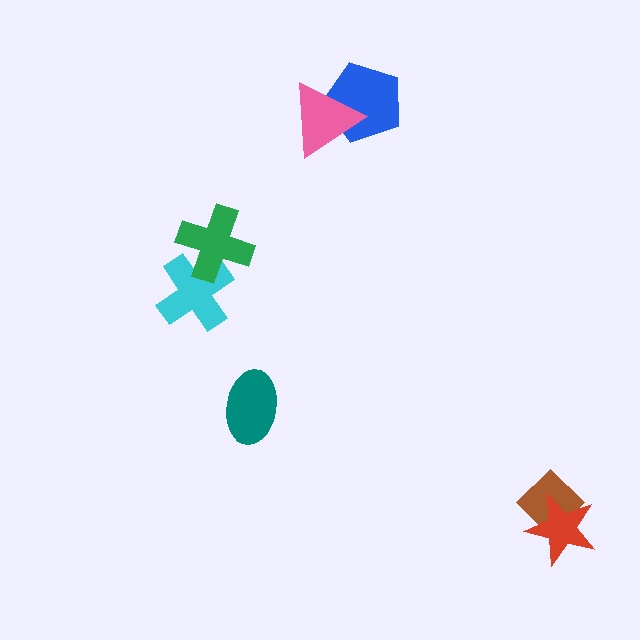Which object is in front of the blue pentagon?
The pink triangle is in front of the blue pentagon.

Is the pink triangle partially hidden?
No, no other shape covers it.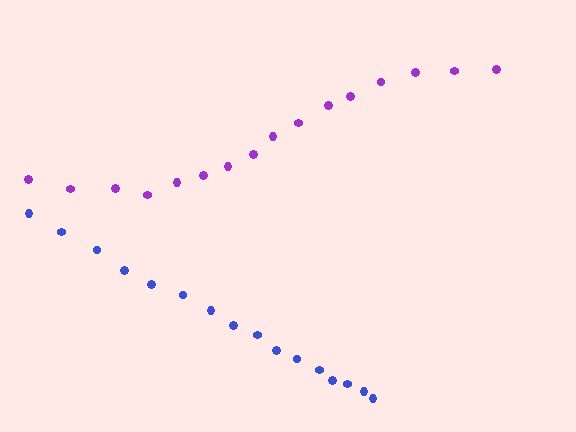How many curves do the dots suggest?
There are 2 distinct paths.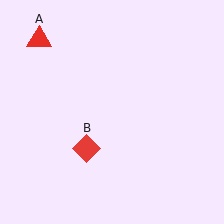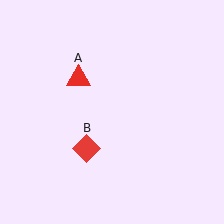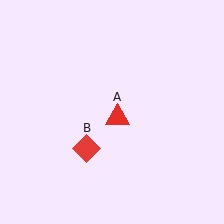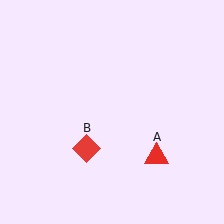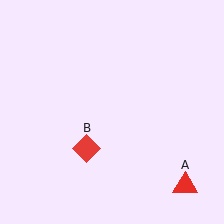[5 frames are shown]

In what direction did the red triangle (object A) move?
The red triangle (object A) moved down and to the right.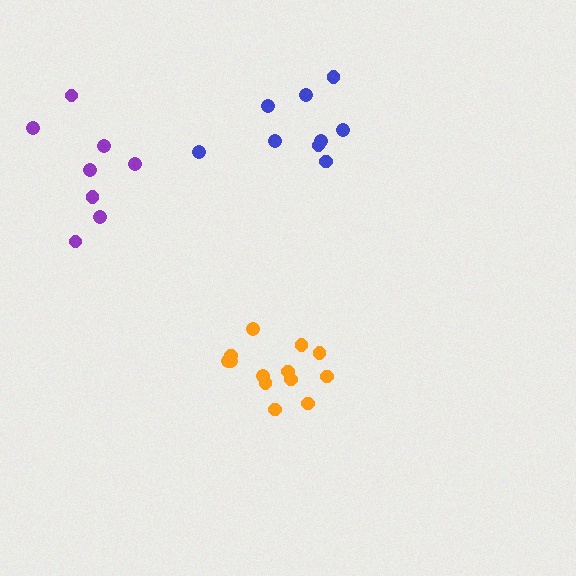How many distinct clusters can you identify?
There are 3 distinct clusters.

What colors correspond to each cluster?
The clusters are colored: orange, purple, blue.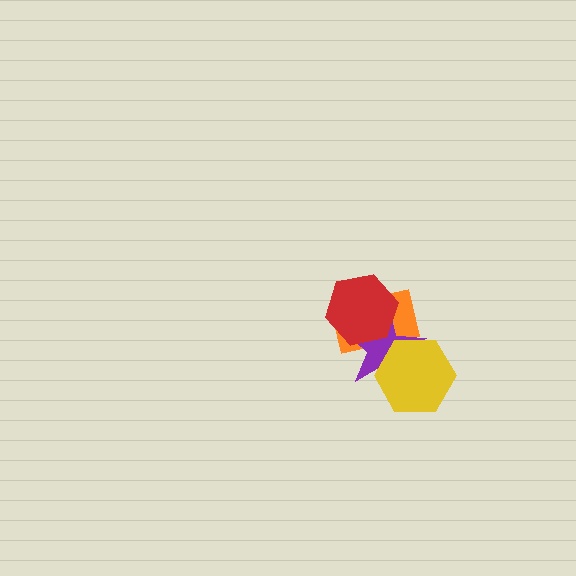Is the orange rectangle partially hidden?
Yes, it is partially covered by another shape.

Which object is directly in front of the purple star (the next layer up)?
The red hexagon is directly in front of the purple star.